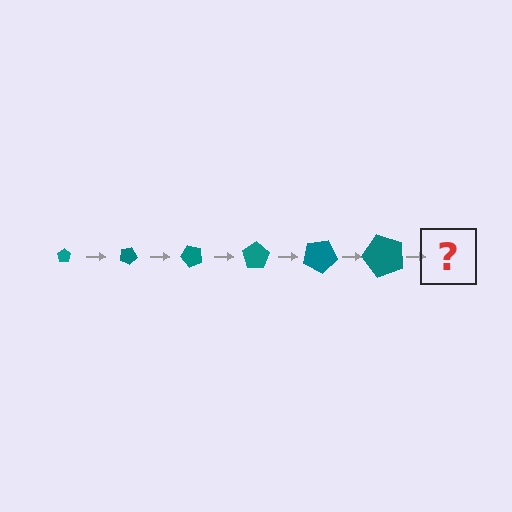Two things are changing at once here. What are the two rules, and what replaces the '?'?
The two rules are that the pentagon grows larger each step and it rotates 25 degrees each step. The '?' should be a pentagon, larger than the previous one and rotated 150 degrees from the start.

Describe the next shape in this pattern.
It should be a pentagon, larger than the previous one and rotated 150 degrees from the start.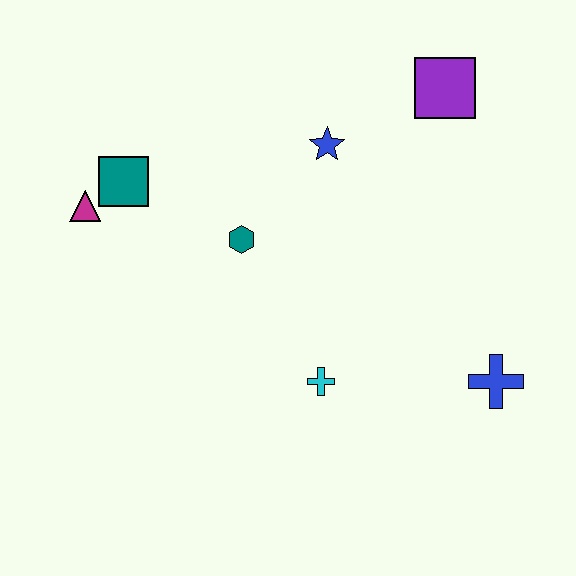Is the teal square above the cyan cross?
Yes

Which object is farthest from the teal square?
The blue cross is farthest from the teal square.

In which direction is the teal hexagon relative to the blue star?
The teal hexagon is below the blue star.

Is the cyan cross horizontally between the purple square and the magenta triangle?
Yes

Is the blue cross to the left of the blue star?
No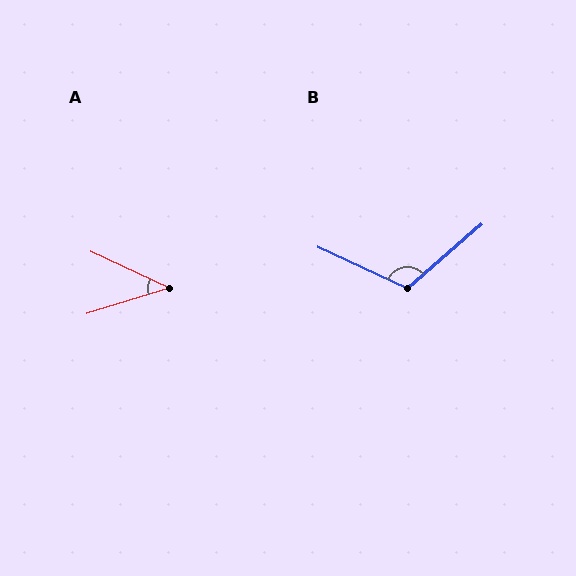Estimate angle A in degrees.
Approximately 42 degrees.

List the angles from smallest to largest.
A (42°), B (114°).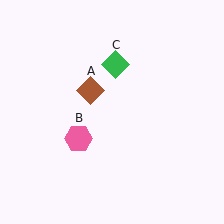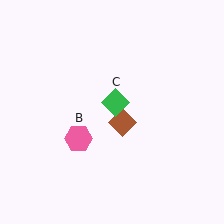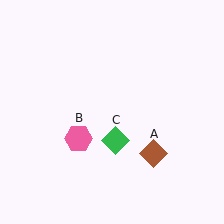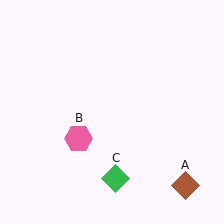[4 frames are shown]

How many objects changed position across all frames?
2 objects changed position: brown diamond (object A), green diamond (object C).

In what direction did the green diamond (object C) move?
The green diamond (object C) moved down.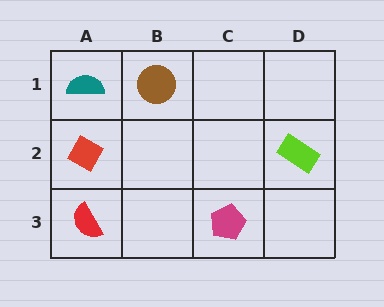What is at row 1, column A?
A teal semicircle.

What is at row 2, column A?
A red diamond.